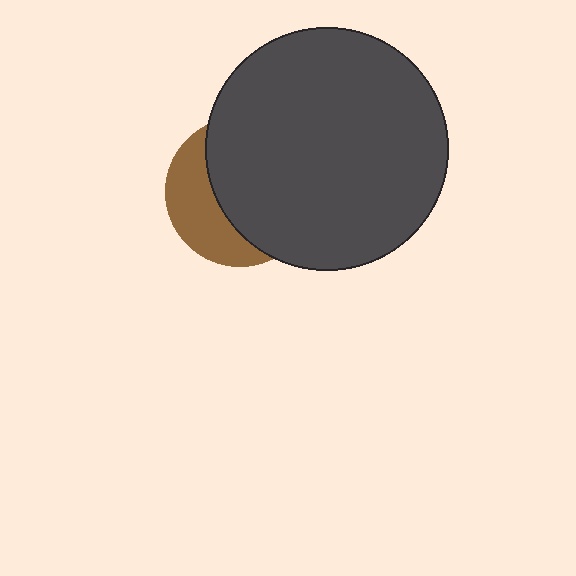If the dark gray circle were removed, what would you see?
You would see the complete brown circle.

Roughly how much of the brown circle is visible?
A small part of it is visible (roughly 36%).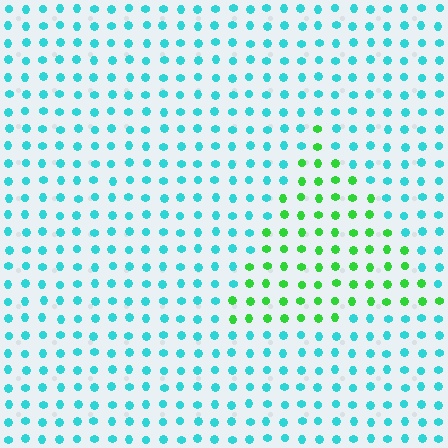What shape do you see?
I see a triangle.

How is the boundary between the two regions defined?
The boundary is defined purely by a slight shift in hue (about 57 degrees). Spacing, size, and orientation are identical on both sides.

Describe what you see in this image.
The image is filled with small cyan elements in a uniform arrangement. A triangle-shaped region is visible where the elements are tinted to a slightly different hue, forming a subtle color boundary.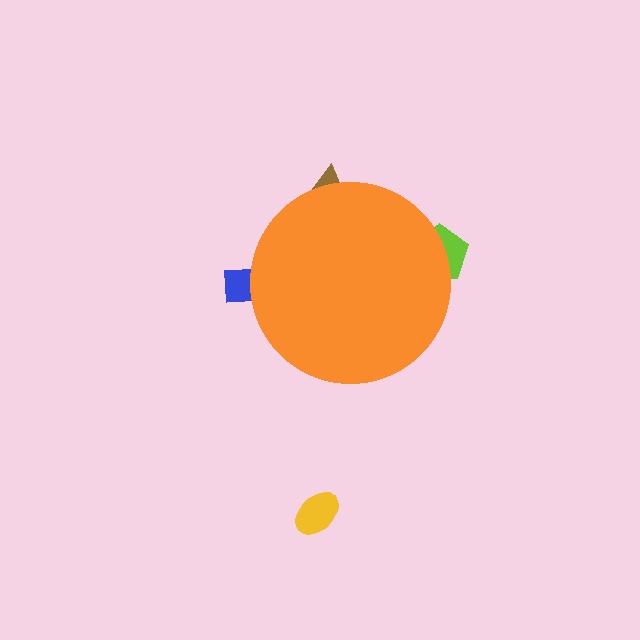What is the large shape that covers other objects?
An orange circle.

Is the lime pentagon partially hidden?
Yes, the lime pentagon is partially hidden behind the orange circle.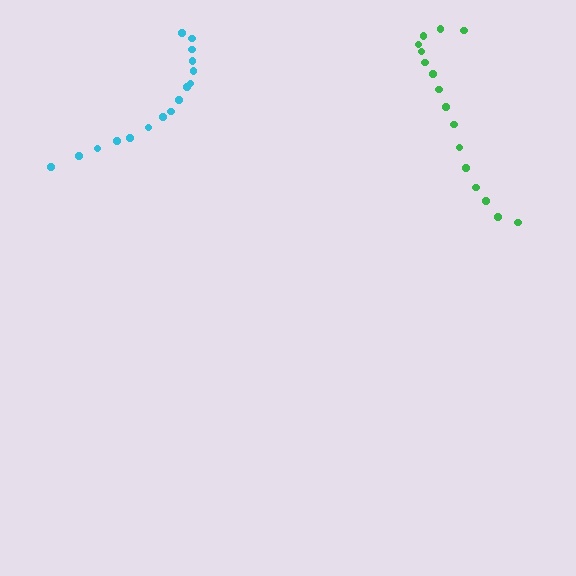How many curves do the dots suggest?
There are 2 distinct paths.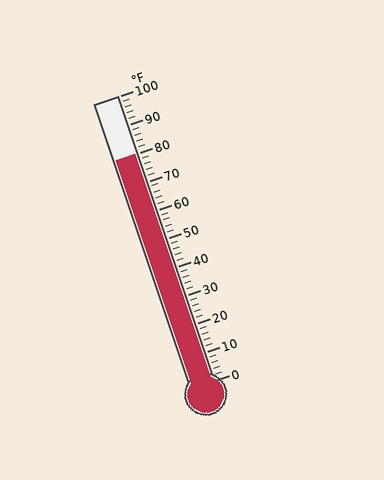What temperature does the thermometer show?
The thermometer shows approximately 80°F.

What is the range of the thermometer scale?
The thermometer scale ranges from 0°F to 100°F.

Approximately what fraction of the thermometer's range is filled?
The thermometer is filled to approximately 80% of its range.